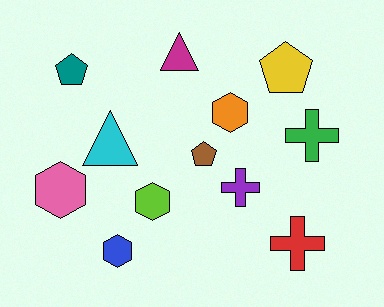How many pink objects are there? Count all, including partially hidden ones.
There is 1 pink object.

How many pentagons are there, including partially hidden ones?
There are 3 pentagons.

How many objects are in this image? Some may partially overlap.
There are 12 objects.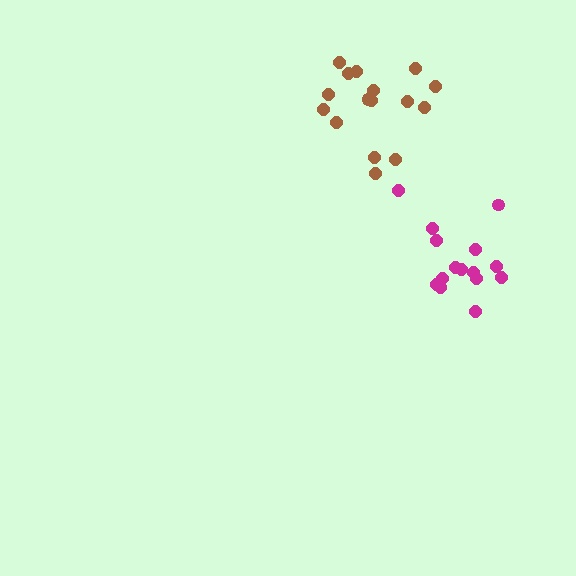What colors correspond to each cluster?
The clusters are colored: magenta, brown.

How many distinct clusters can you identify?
There are 2 distinct clusters.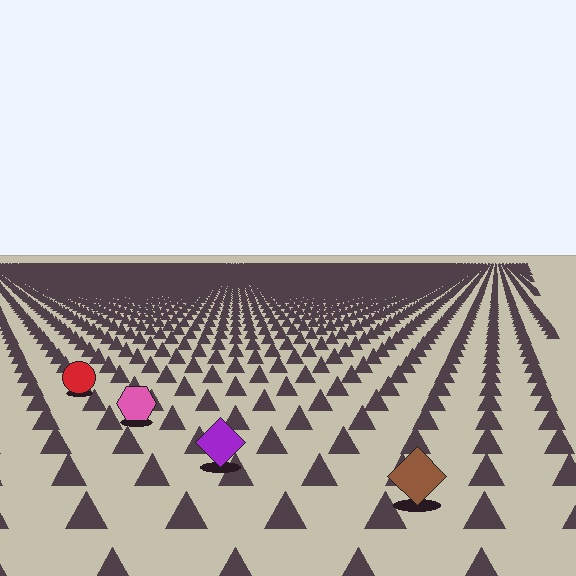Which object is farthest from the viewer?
The red circle is farthest from the viewer. It appears smaller and the ground texture around it is denser.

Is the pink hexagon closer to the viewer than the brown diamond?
No. The brown diamond is closer — you can tell from the texture gradient: the ground texture is coarser near it.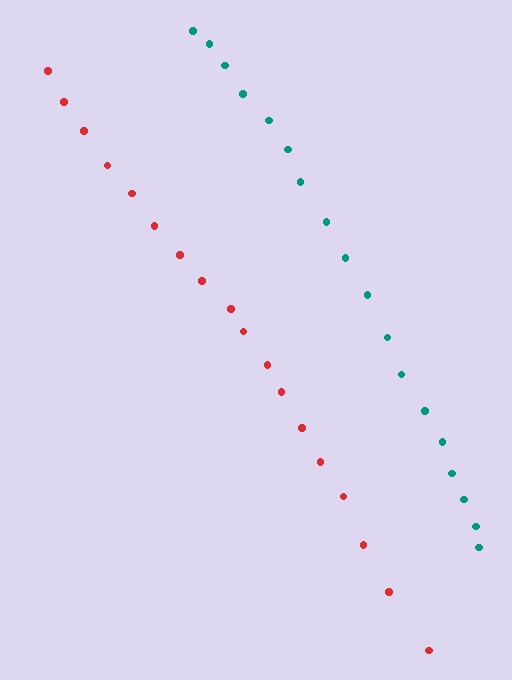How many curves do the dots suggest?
There are 2 distinct paths.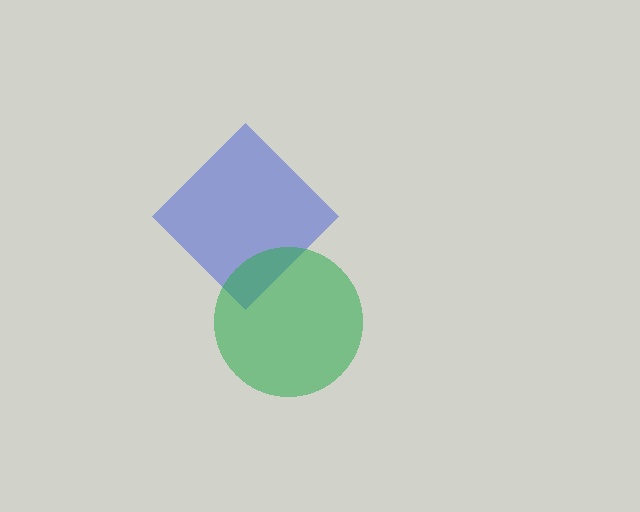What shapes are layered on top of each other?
The layered shapes are: a blue diamond, a green circle.